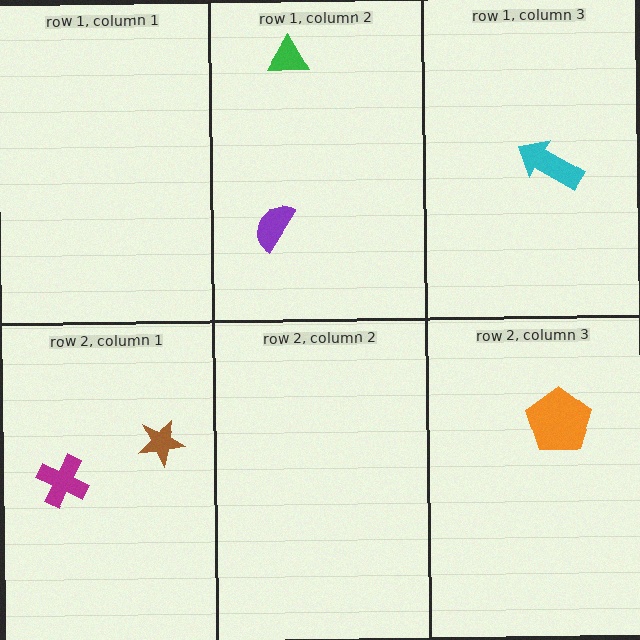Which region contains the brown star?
The row 2, column 1 region.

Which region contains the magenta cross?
The row 2, column 1 region.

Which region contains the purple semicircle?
The row 1, column 2 region.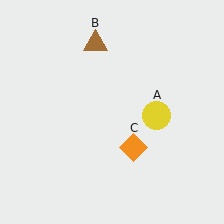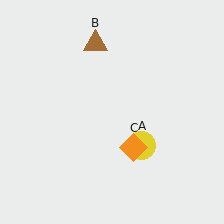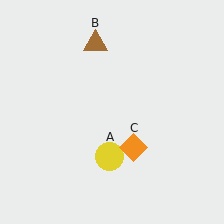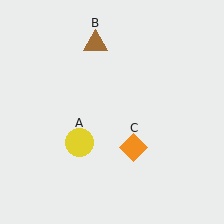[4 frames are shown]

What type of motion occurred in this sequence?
The yellow circle (object A) rotated clockwise around the center of the scene.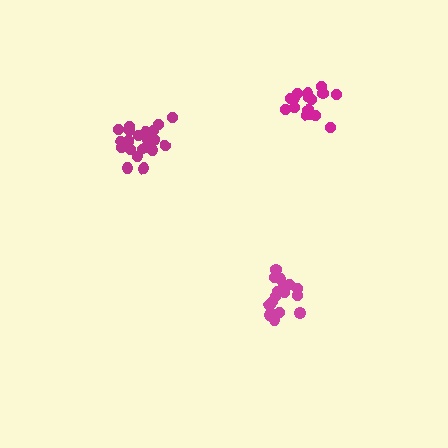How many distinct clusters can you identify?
There are 3 distinct clusters.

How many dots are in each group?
Group 1: 16 dots, Group 2: 17 dots, Group 3: 21 dots (54 total).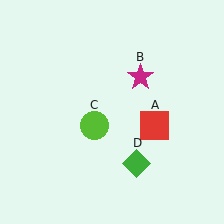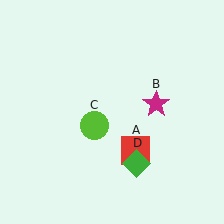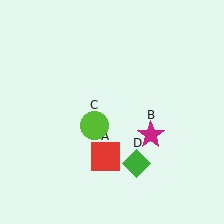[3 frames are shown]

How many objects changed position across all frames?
2 objects changed position: red square (object A), magenta star (object B).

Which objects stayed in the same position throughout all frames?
Lime circle (object C) and green diamond (object D) remained stationary.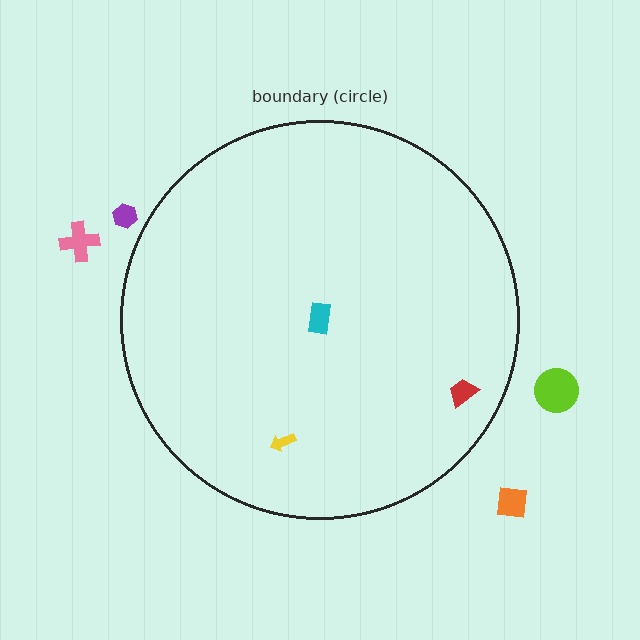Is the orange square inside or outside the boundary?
Outside.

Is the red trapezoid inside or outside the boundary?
Inside.